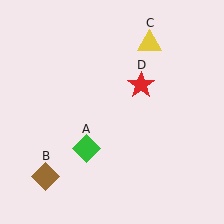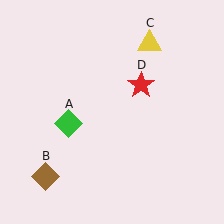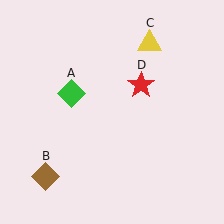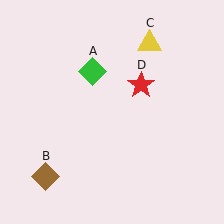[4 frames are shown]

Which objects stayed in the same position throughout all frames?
Brown diamond (object B) and yellow triangle (object C) and red star (object D) remained stationary.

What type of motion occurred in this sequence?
The green diamond (object A) rotated clockwise around the center of the scene.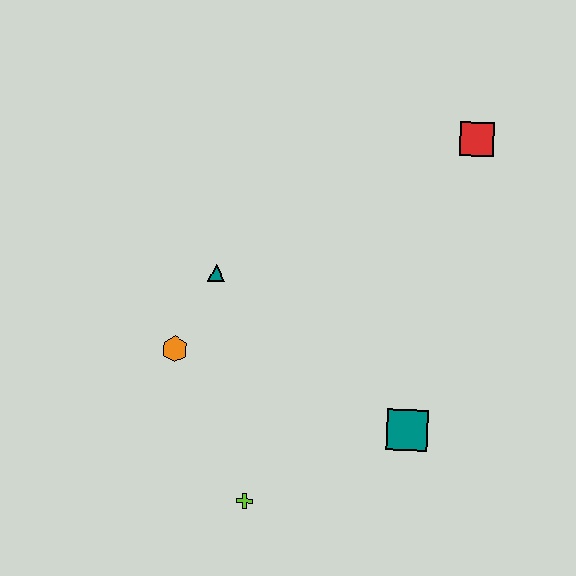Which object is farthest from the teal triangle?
The red square is farthest from the teal triangle.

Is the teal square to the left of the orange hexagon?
No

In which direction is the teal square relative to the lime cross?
The teal square is to the right of the lime cross.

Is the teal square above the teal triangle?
No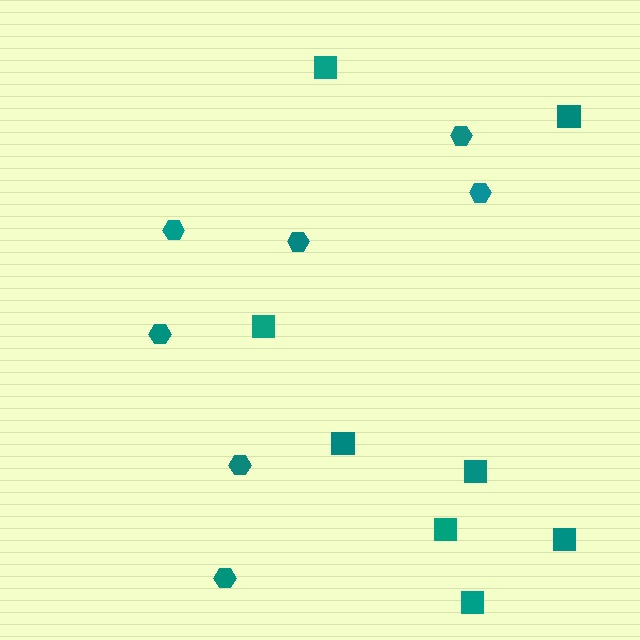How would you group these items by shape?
There are 2 groups: one group of hexagons (7) and one group of squares (8).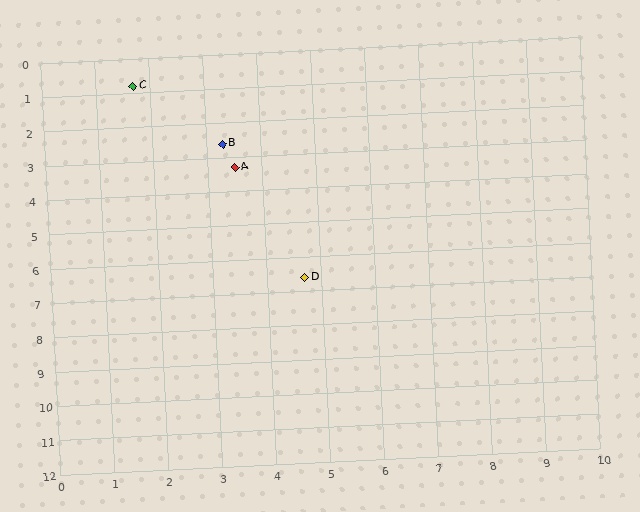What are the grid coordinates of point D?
Point D is at approximately (4.7, 6.6).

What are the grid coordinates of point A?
Point A is at approximately (3.5, 3.3).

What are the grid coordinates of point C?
Point C is at approximately (1.7, 0.8).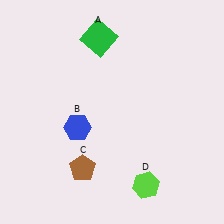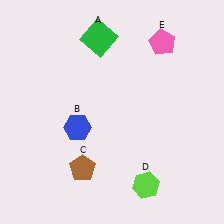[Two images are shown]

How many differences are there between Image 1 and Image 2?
There is 1 difference between the two images.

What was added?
A pink pentagon (E) was added in Image 2.